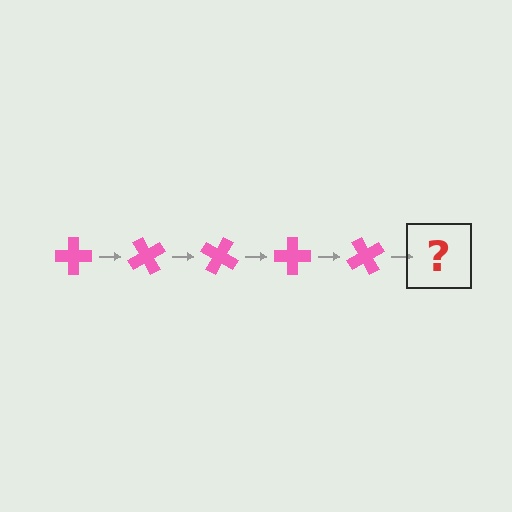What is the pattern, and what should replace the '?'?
The pattern is that the cross rotates 60 degrees each step. The '?' should be a pink cross rotated 300 degrees.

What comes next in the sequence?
The next element should be a pink cross rotated 300 degrees.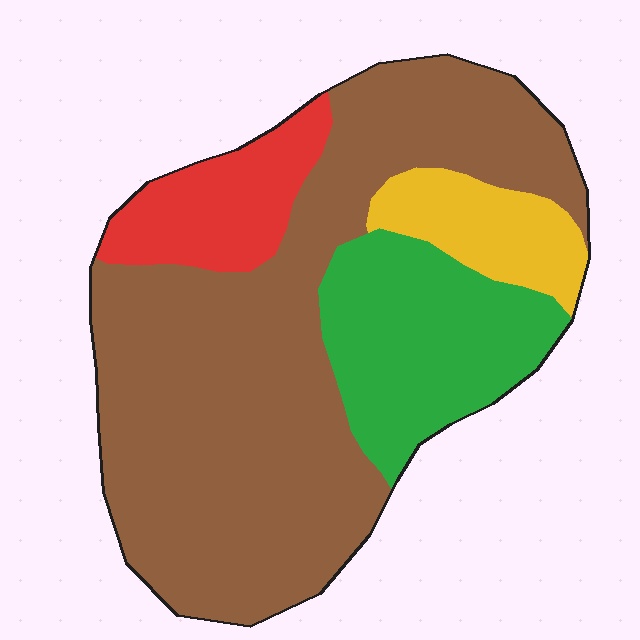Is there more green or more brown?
Brown.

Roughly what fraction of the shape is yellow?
Yellow takes up less than a sixth of the shape.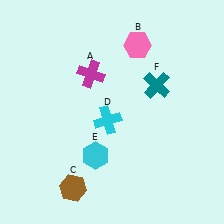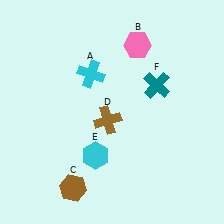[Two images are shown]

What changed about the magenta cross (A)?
In Image 1, A is magenta. In Image 2, it changed to cyan.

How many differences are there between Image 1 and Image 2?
There are 2 differences between the two images.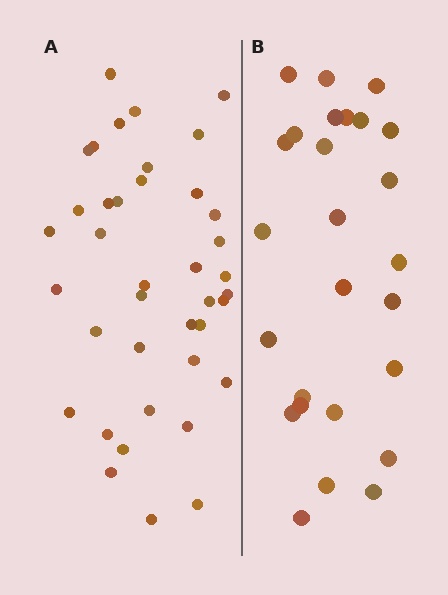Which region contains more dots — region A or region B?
Region A (the left region) has more dots.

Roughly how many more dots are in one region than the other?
Region A has approximately 15 more dots than region B.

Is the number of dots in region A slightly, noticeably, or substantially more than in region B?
Region A has substantially more. The ratio is roughly 1.5 to 1.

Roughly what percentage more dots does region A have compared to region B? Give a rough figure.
About 50% more.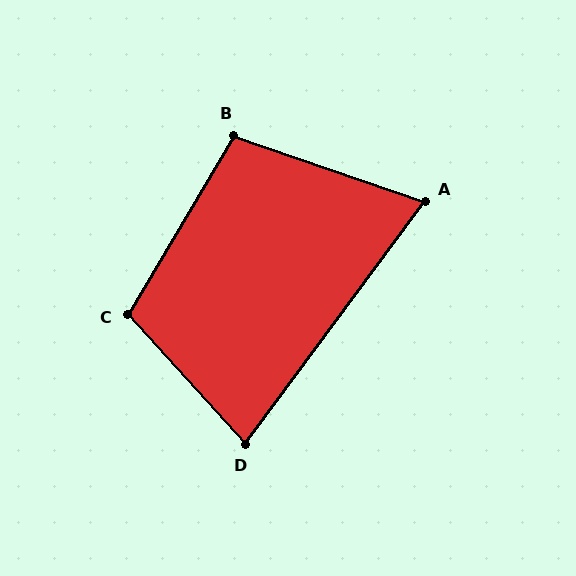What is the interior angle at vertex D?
Approximately 79 degrees (acute).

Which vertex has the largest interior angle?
C, at approximately 107 degrees.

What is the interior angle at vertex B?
Approximately 101 degrees (obtuse).